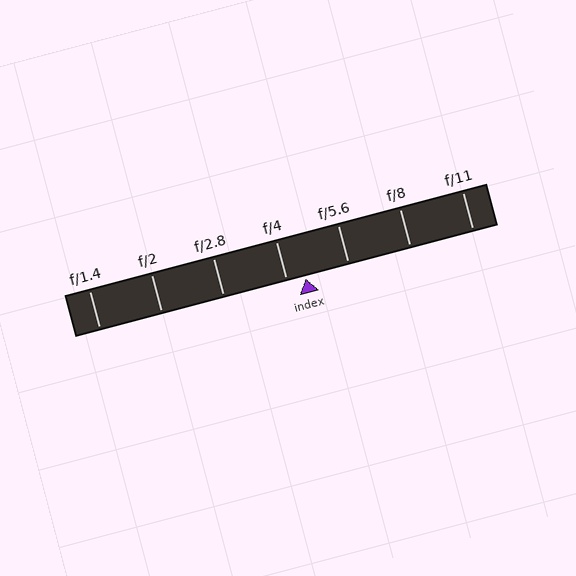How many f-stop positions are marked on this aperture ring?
There are 7 f-stop positions marked.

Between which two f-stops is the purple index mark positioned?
The index mark is between f/4 and f/5.6.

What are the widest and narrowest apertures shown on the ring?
The widest aperture shown is f/1.4 and the narrowest is f/11.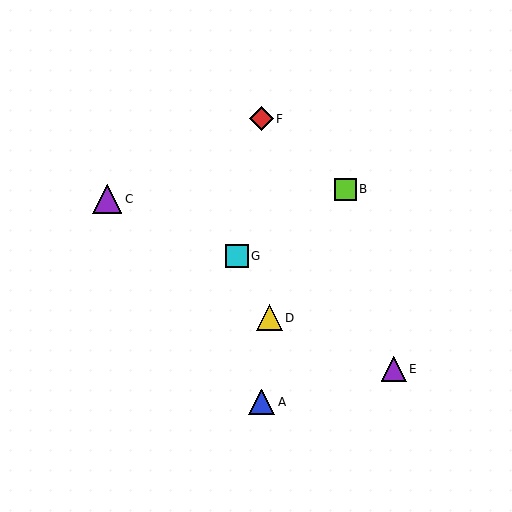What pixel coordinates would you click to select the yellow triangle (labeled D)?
Click at (269, 318) to select the yellow triangle D.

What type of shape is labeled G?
Shape G is a cyan square.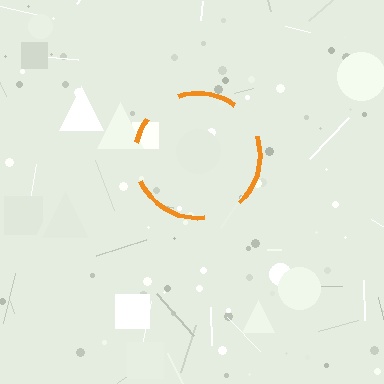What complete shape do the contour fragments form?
The contour fragments form a circle.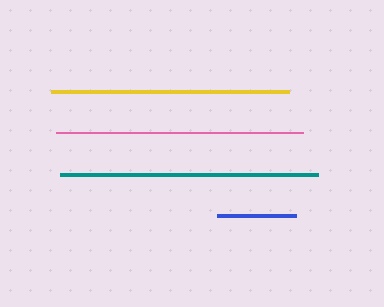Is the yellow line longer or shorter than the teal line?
The teal line is longer than the yellow line.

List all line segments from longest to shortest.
From longest to shortest: teal, pink, yellow, blue.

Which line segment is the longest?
The teal line is the longest at approximately 257 pixels.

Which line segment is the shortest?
The blue line is the shortest at approximately 79 pixels.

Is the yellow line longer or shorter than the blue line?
The yellow line is longer than the blue line.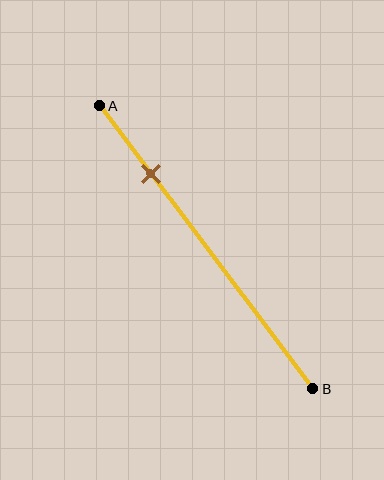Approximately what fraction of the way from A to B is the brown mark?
The brown mark is approximately 25% of the way from A to B.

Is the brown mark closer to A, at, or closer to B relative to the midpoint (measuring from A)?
The brown mark is closer to point A than the midpoint of segment AB.